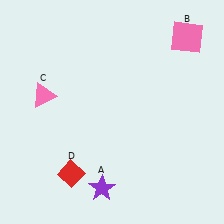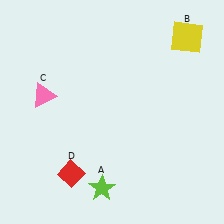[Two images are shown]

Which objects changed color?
A changed from purple to lime. B changed from pink to yellow.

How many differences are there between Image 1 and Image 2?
There are 2 differences between the two images.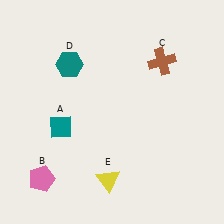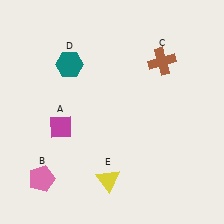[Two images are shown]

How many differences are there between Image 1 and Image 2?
There is 1 difference between the two images.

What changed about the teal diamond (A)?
In Image 1, A is teal. In Image 2, it changed to magenta.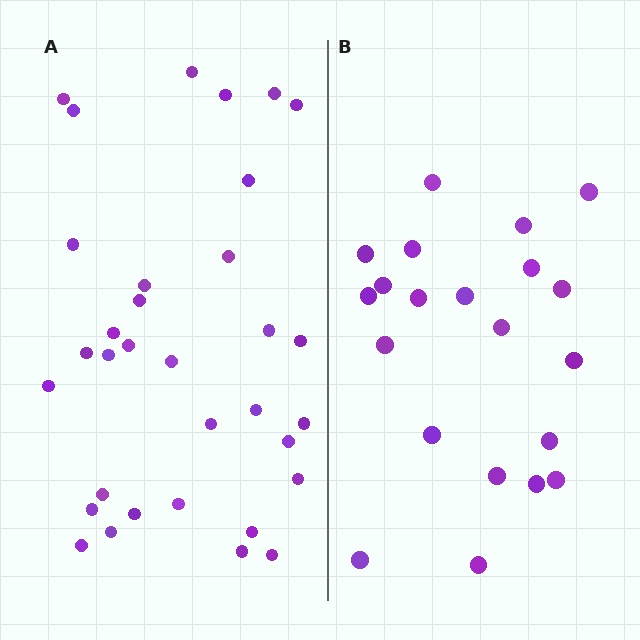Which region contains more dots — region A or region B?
Region A (the left region) has more dots.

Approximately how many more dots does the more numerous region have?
Region A has roughly 12 or so more dots than region B.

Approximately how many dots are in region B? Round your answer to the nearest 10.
About 20 dots. (The exact count is 21, which rounds to 20.)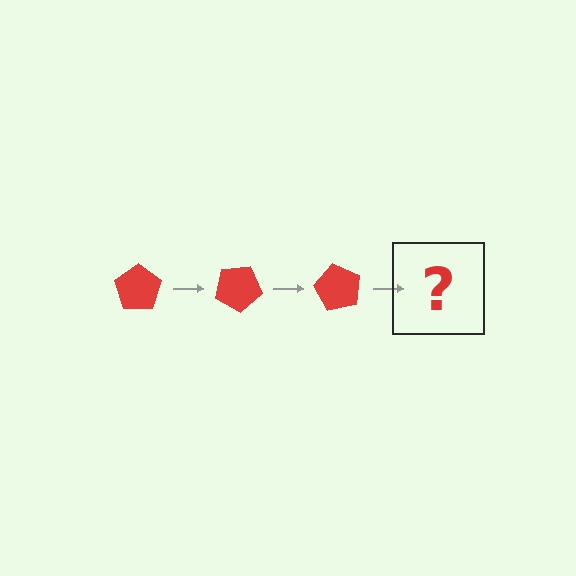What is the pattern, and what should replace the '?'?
The pattern is that the pentagon rotates 30 degrees each step. The '?' should be a red pentagon rotated 90 degrees.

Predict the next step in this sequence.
The next step is a red pentagon rotated 90 degrees.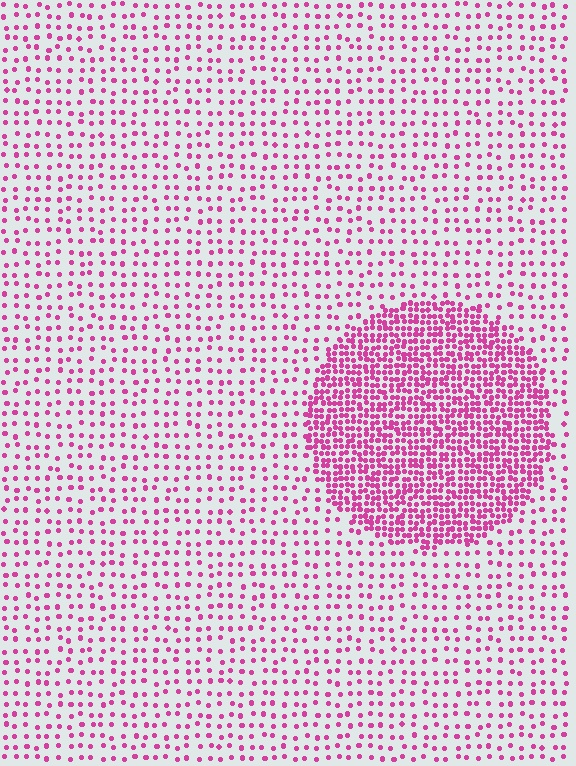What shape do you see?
I see a circle.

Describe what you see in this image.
The image contains small magenta elements arranged at two different densities. A circle-shaped region is visible where the elements are more densely packed than the surrounding area.